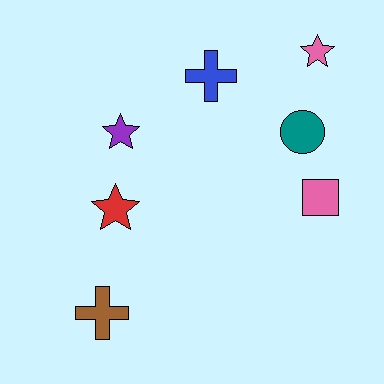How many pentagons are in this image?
There are no pentagons.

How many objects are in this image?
There are 7 objects.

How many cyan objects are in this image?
There are no cyan objects.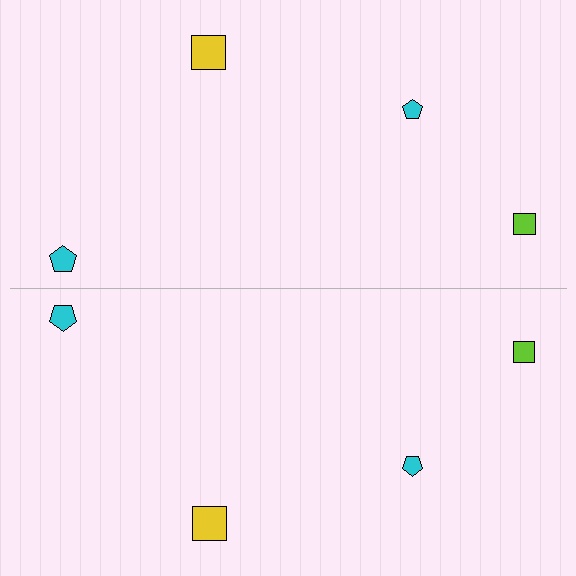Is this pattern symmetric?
Yes, this pattern has bilateral (reflection) symmetry.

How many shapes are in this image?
There are 8 shapes in this image.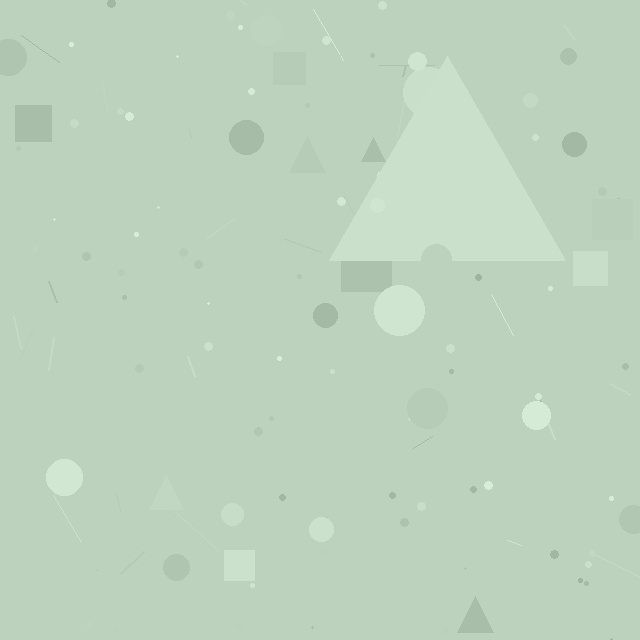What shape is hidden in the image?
A triangle is hidden in the image.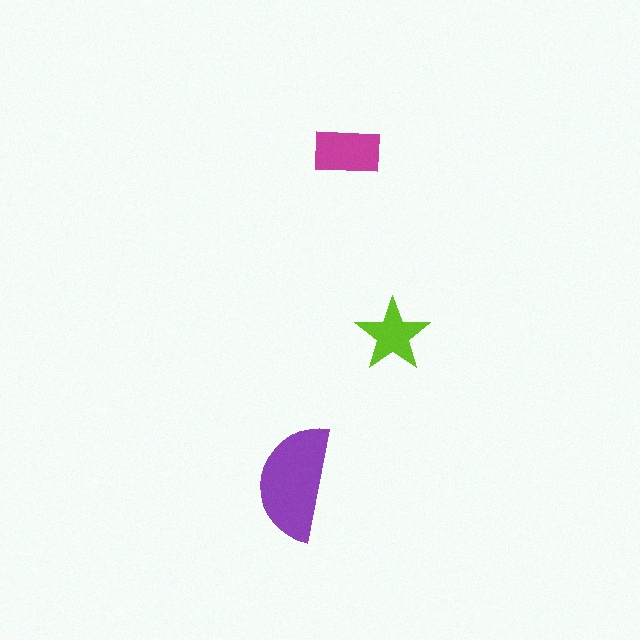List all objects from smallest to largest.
The lime star, the magenta rectangle, the purple semicircle.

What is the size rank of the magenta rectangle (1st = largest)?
2nd.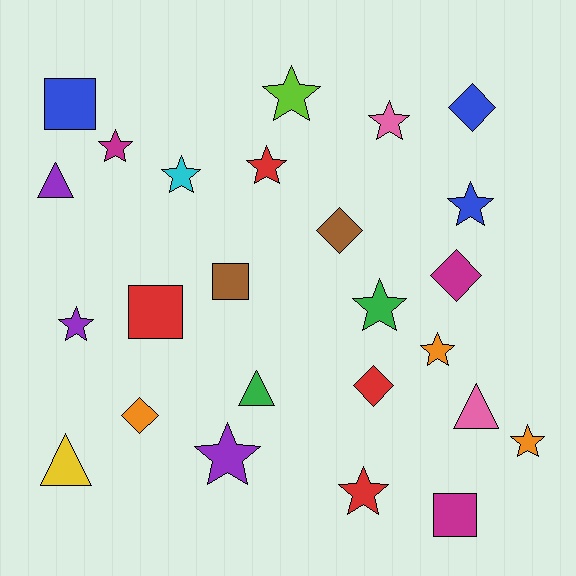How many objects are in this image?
There are 25 objects.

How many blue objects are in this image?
There are 3 blue objects.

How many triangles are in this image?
There are 4 triangles.